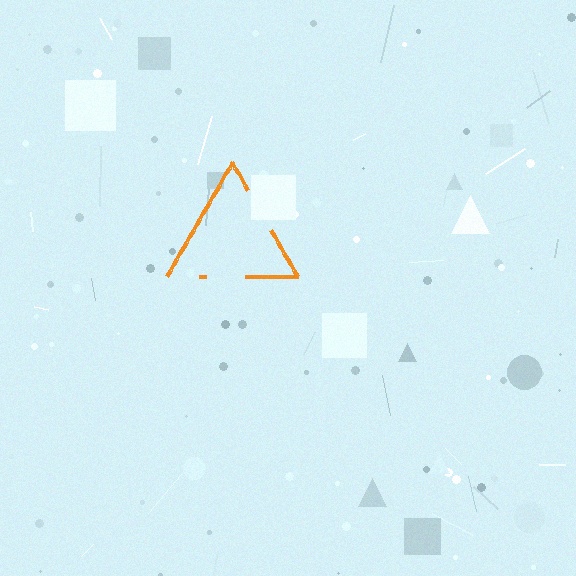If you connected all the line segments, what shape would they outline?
They would outline a triangle.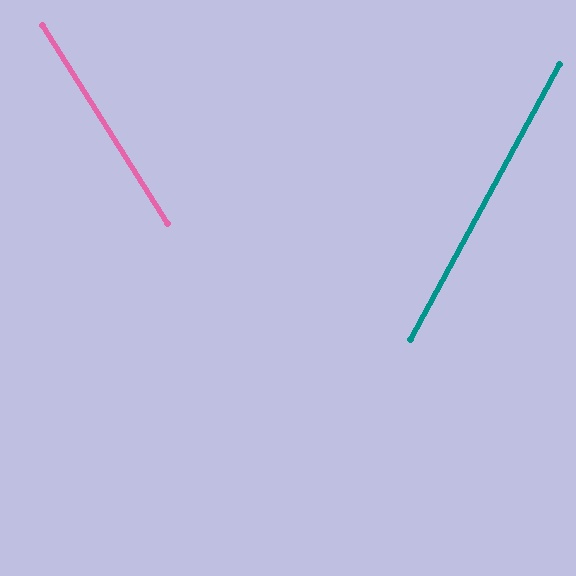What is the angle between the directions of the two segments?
Approximately 61 degrees.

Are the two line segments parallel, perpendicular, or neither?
Neither parallel nor perpendicular — they differ by about 61°.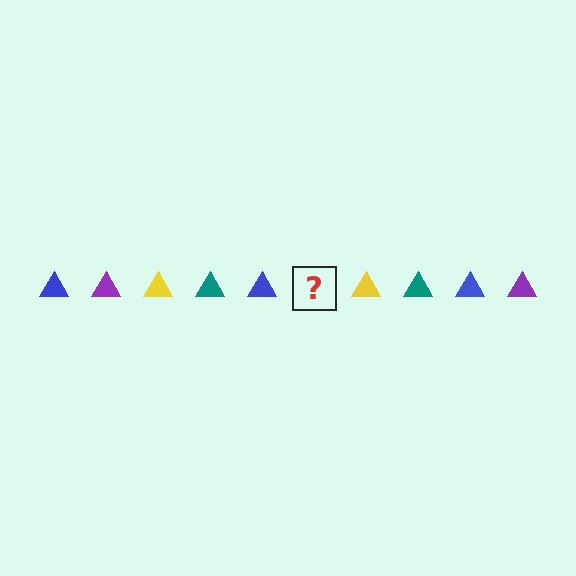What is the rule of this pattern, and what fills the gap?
The rule is that the pattern cycles through blue, purple, yellow, teal triangles. The gap should be filled with a purple triangle.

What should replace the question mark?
The question mark should be replaced with a purple triangle.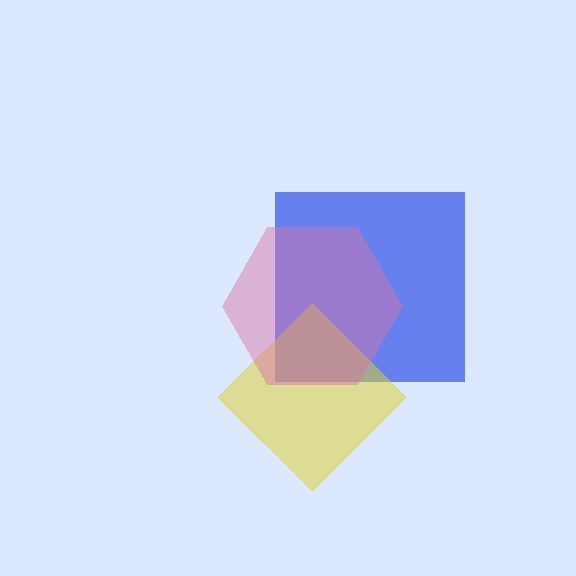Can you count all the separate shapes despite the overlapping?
Yes, there are 3 separate shapes.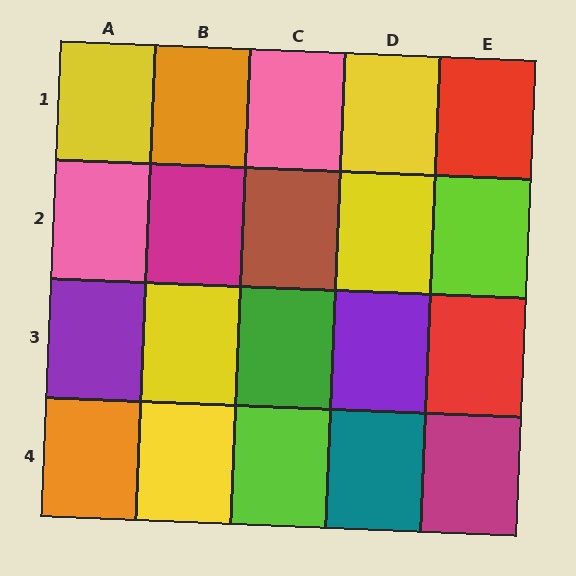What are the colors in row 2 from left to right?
Pink, magenta, brown, yellow, lime.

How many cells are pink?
2 cells are pink.